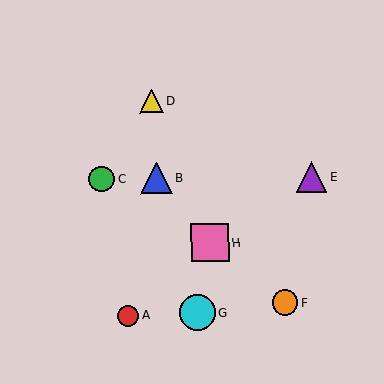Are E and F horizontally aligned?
No, E is at y≈177 and F is at y≈303.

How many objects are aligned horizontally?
3 objects (B, C, E) are aligned horizontally.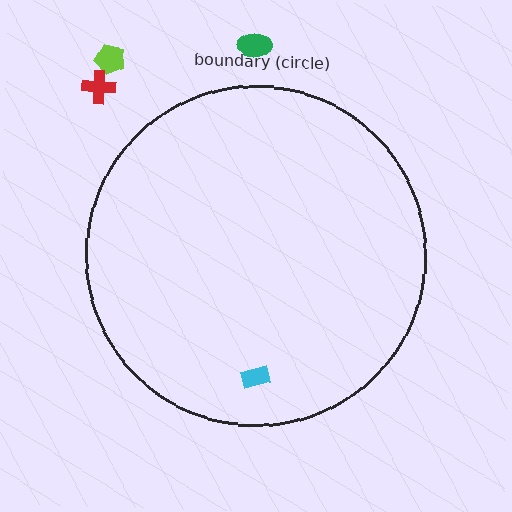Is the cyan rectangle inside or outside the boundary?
Inside.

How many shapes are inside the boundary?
1 inside, 3 outside.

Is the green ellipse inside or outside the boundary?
Outside.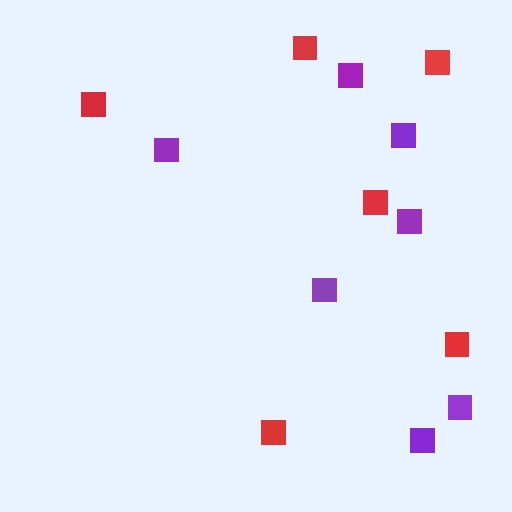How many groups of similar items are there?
There are 2 groups: one group of red squares (6) and one group of purple squares (7).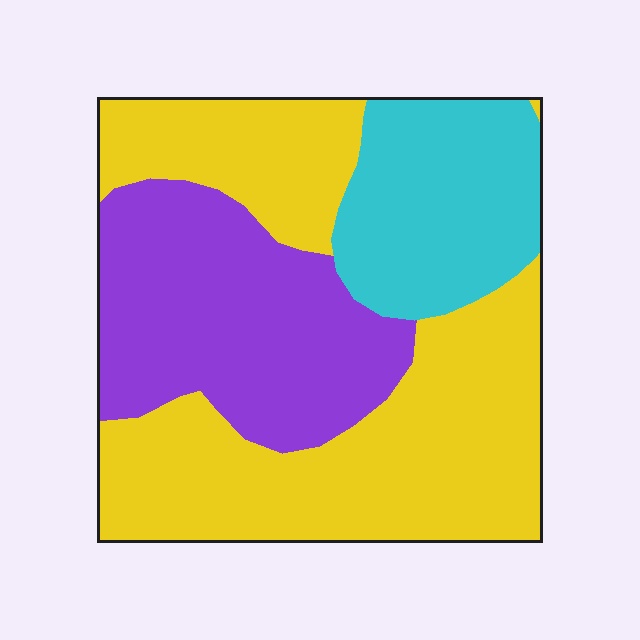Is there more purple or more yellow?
Yellow.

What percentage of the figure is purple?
Purple covers 30% of the figure.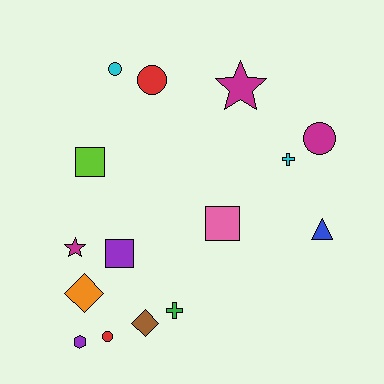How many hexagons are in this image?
There is 1 hexagon.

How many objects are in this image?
There are 15 objects.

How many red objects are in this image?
There are 2 red objects.